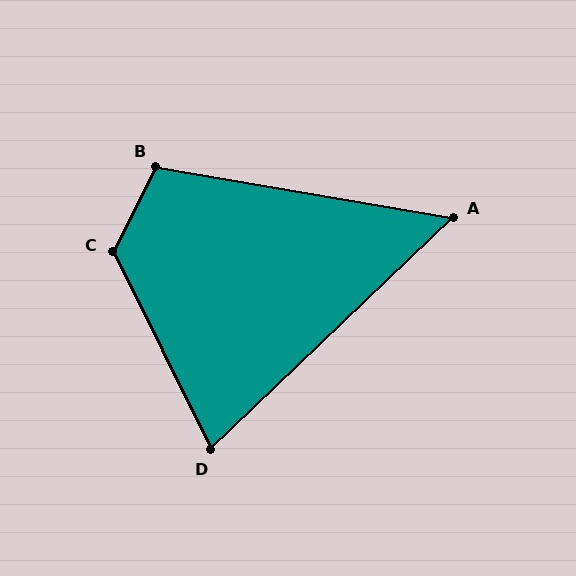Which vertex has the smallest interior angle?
A, at approximately 53 degrees.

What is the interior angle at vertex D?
Approximately 72 degrees (acute).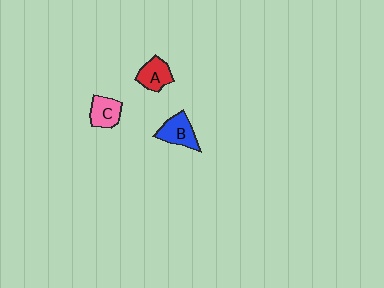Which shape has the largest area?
Shape B (blue).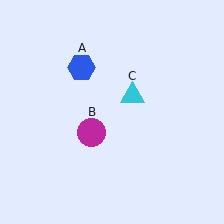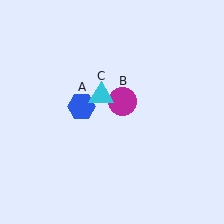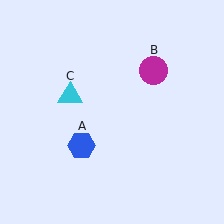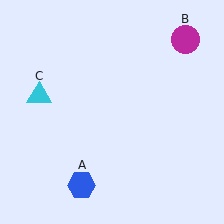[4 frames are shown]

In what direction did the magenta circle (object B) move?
The magenta circle (object B) moved up and to the right.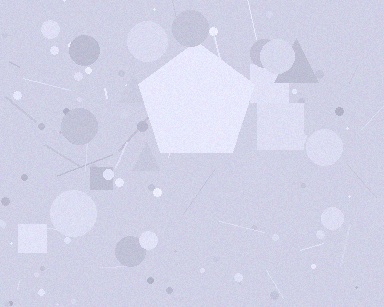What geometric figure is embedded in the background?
A pentagon is embedded in the background.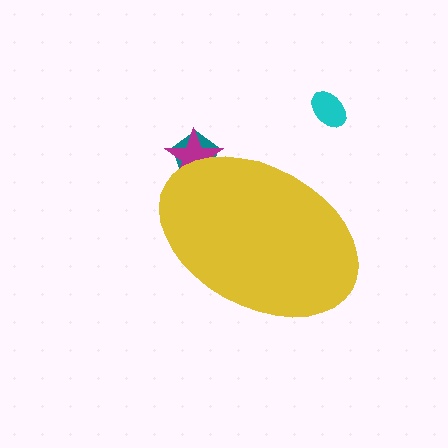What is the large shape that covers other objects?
A yellow ellipse.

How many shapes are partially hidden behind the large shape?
2 shapes are partially hidden.